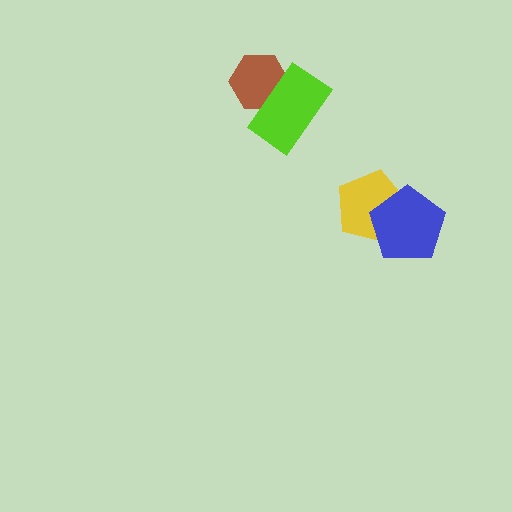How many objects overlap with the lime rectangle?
1 object overlaps with the lime rectangle.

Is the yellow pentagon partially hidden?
Yes, it is partially covered by another shape.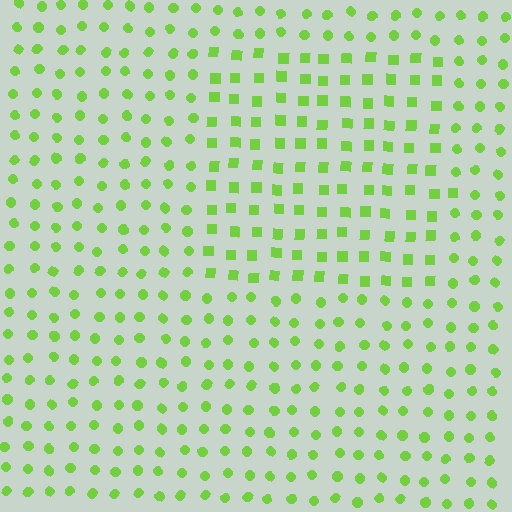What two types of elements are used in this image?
The image uses squares inside the rectangle region and circles outside it.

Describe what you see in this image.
The image is filled with small lime elements arranged in a uniform grid. A rectangle-shaped region contains squares, while the surrounding area contains circles. The boundary is defined purely by the change in element shape.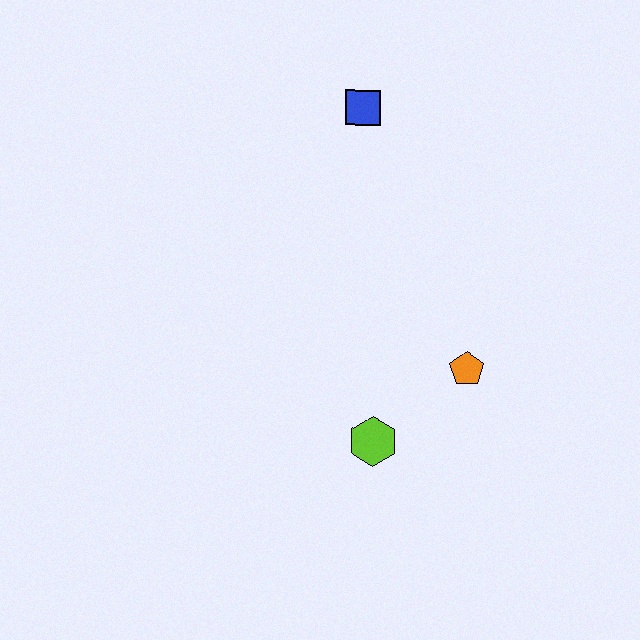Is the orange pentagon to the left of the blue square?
No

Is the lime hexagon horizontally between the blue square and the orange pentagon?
Yes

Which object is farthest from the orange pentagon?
The blue square is farthest from the orange pentagon.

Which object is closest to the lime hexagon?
The orange pentagon is closest to the lime hexagon.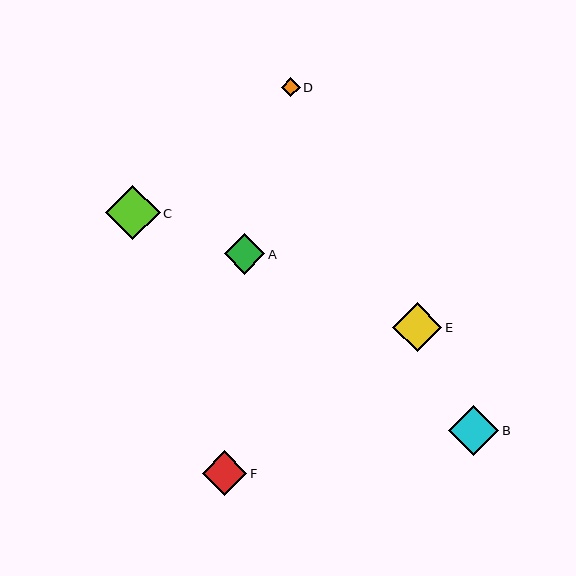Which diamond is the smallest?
Diamond D is the smallest with a size of approximately 19 pixels.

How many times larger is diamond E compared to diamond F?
Diamond E is approximately 1.1 times the size of diamond F.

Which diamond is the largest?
Diamond C is the largest with a size of approximately 55 pixels.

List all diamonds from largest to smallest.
From largest to smallest: C, B, E, F, A, D.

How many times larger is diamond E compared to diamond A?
Diamond E is approximately 1.2 times the size of diamond A.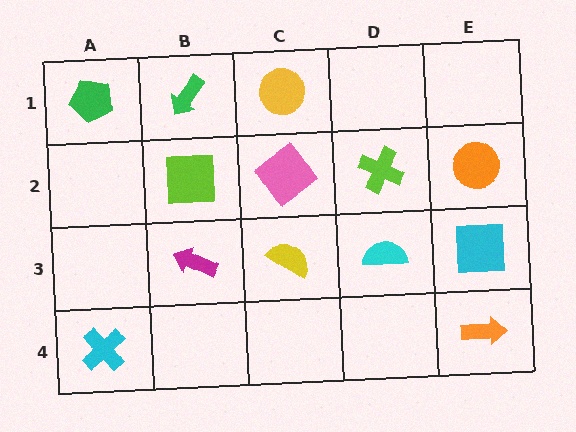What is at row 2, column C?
A pink diamond.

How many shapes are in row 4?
2 shapes.